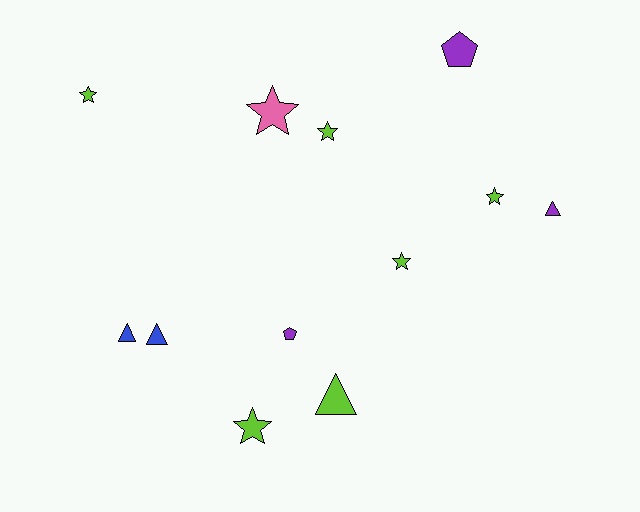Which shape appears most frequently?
Star, with 6 objects.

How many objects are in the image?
There are 12 objects.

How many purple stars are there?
There are no purple stars.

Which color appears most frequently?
Lime, with 6 objects.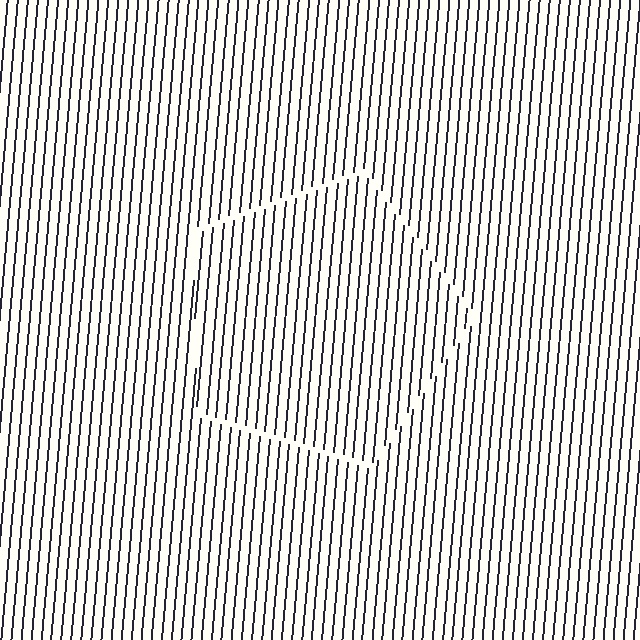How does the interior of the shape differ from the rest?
The interior of the shape contains the same grating, shifted by half a period — the contour is defined by the phase discontinuity where line-ends from the inner and outer gratings abut.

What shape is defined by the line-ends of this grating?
An illusory pentagon. The interior of the shape contains the same grating, shifted by half a period — the contour is defined by the phase discontinuity where line-ends from the inner and outer gratings abut.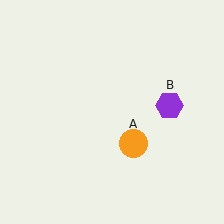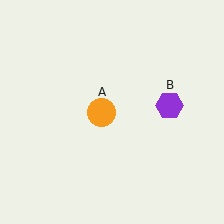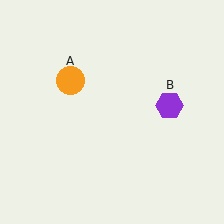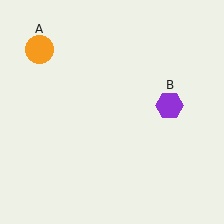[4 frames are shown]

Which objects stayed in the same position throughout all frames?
Purple hexagon (object B) remained stationary.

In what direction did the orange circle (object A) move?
The orange circle (object A) moved up and to the left.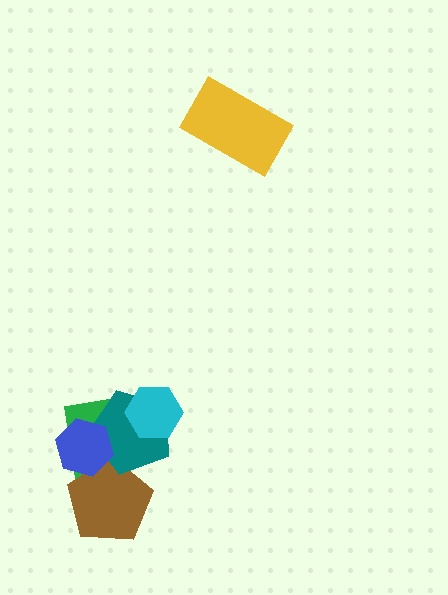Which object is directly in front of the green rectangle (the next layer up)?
The brown pentagon is directly in front of the green rectangle.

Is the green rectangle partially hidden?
Yes, it is partially covered by another shape.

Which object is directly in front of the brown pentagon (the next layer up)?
The teal pentagon is directly in front of the brown pentagon.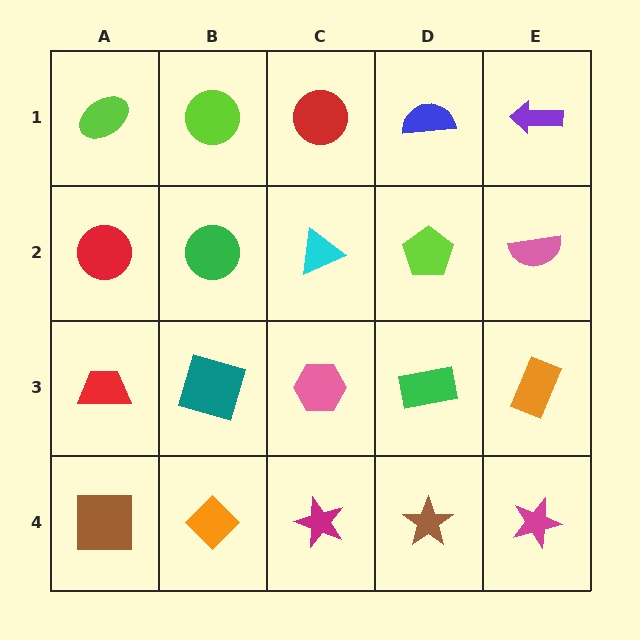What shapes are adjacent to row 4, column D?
A green rectangle (row 3, column D), a magenta star (row 4, column C), a magenta star (row 4, column E).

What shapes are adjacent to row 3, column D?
A lime pentagon (row 2, column D), a brown star (row 4, column D), a pink hexagon (row 3, column C), an orange rectangle (row 3, column E).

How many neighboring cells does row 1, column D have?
3.